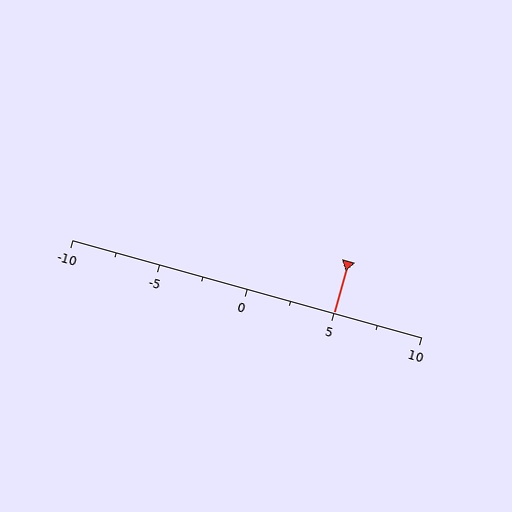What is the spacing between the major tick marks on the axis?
The major ticks are spaced 5 apart.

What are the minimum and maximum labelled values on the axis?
The axis runs from -10 to 10.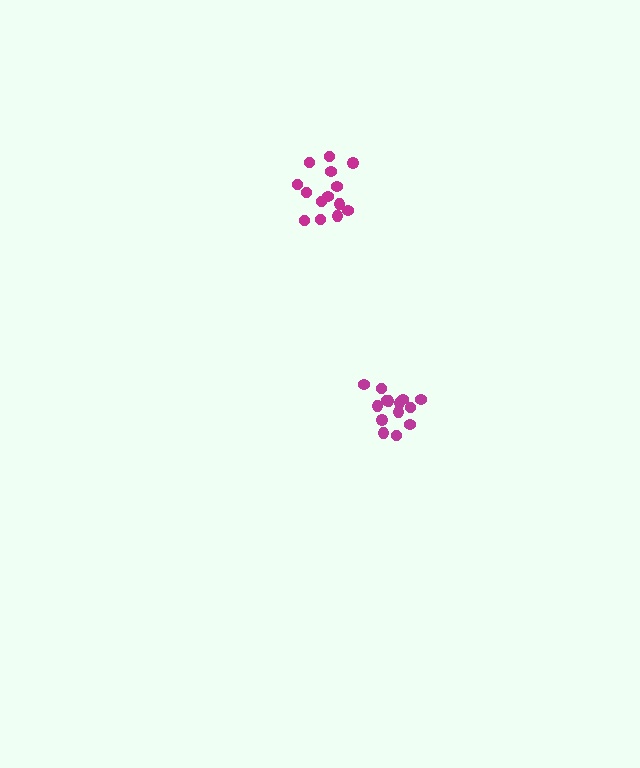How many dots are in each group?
Group 1: 14 dots, Group 2: 14 dots (28 total).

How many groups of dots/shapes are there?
There are 2 groups.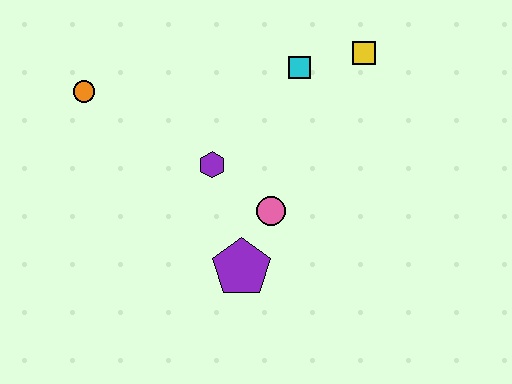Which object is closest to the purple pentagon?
The pink circle is closest to the purple pentagon.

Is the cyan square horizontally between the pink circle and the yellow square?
Yes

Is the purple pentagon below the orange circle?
Yes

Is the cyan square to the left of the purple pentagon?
No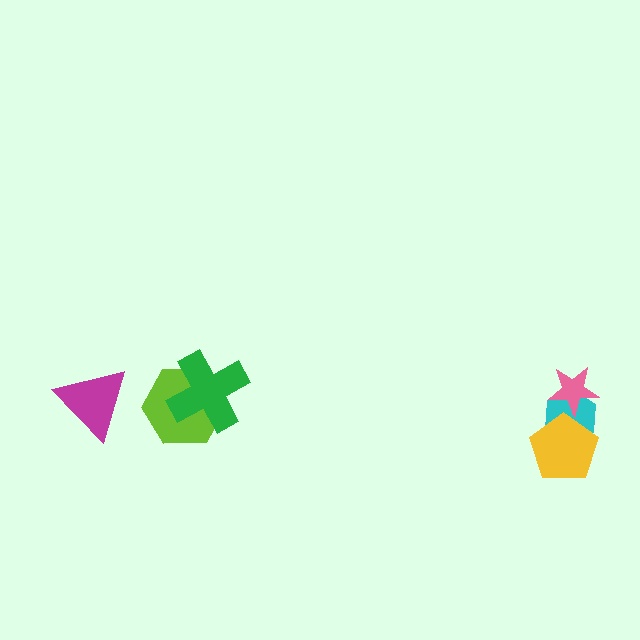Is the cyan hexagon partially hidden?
Yes, it is partially covered by another shape.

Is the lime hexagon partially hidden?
Yes, it is partially covered by another shape.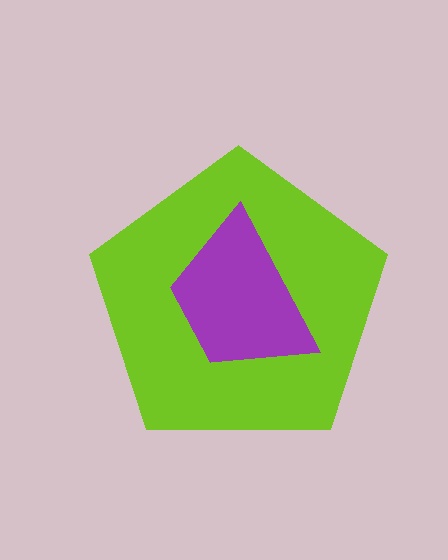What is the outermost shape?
The lime pentagon.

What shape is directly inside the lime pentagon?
The purple trapezoid.